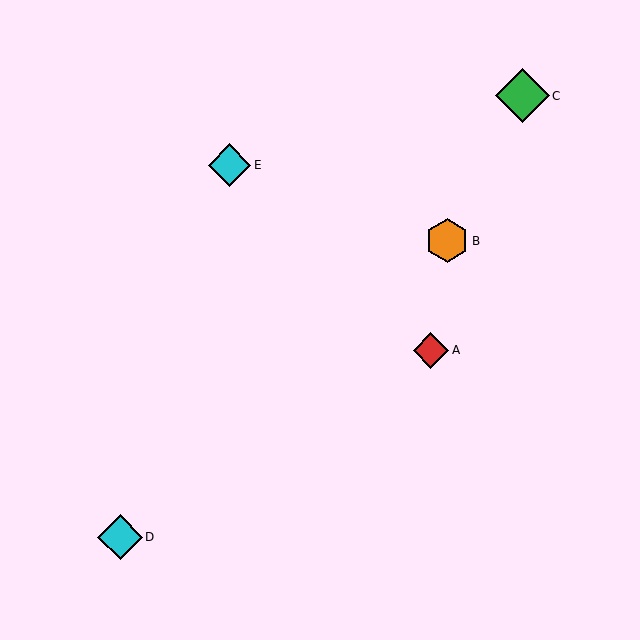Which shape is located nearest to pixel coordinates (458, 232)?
The orange hexagon (labeled B) at (447, 241) is nearest to that location.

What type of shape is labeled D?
Shape D is a cyan diamond.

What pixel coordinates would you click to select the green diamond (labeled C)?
Click at (522, 96) to select the green diamond C.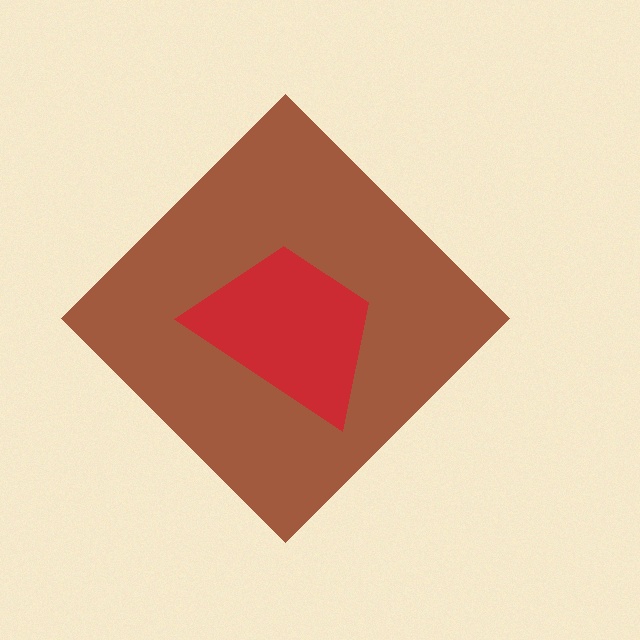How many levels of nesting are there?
2.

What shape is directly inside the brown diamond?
The red trapezoid.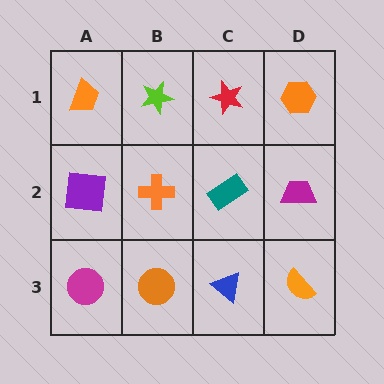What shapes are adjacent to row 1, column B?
An orange cross (row 2, column B), an orange trapezoid (row 1, column A), a red star (row 1, column C).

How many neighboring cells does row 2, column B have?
4.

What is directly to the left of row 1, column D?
A red star.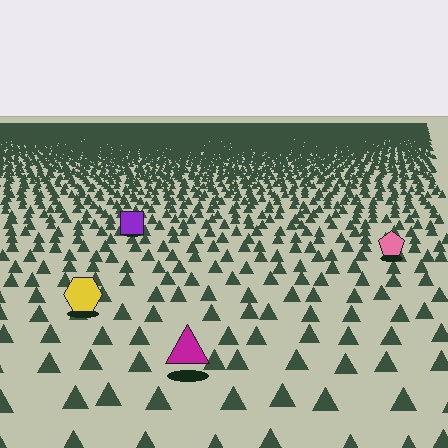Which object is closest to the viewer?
The magenta triangle is closest. The texture marks near it are larger and more spread out.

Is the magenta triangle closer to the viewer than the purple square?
Yes. The magenta triangle is closer — you can tell from the texture gradient: the ground texture is coarser near it.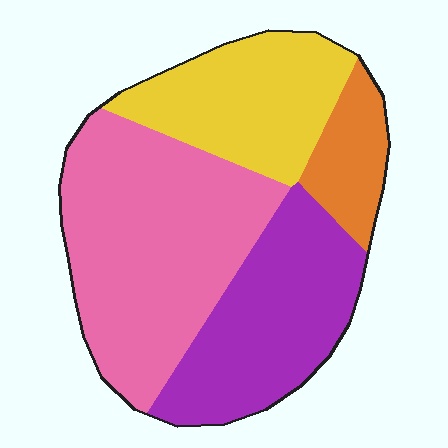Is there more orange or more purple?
Purple.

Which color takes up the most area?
Pink, at roughly 40%.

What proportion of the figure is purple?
Purple takes up about one quarter (1/4) of the figure.